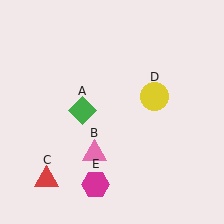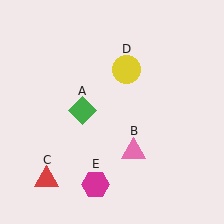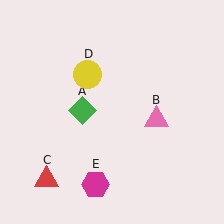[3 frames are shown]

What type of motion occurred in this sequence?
The pink triangle (object B), yellow circle (object D) rotated counterclockwise around the center of the scene.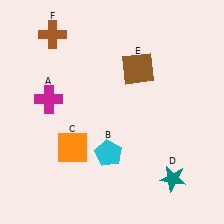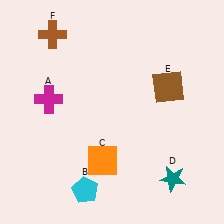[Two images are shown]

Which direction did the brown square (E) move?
The brown square (E) moved right.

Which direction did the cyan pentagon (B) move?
The cyan pentagon (B) moved down.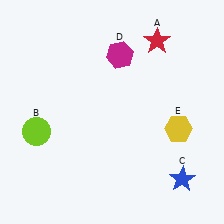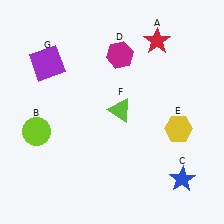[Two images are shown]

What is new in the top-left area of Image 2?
A purple square (G) was added in the top-left area of Image 2.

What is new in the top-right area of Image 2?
A lime triangle (F) was added in the top-right area of Image 2.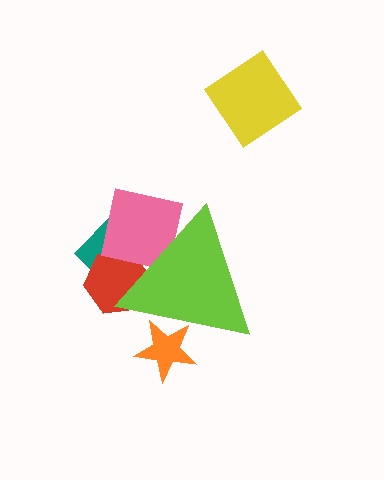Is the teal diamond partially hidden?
Yes, the teal diamond is partially hidden behind the lime triangle.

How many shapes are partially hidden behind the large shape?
4 shapes are partially hidden.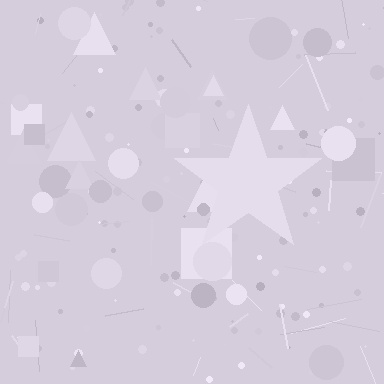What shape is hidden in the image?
A star is hidden in the image.